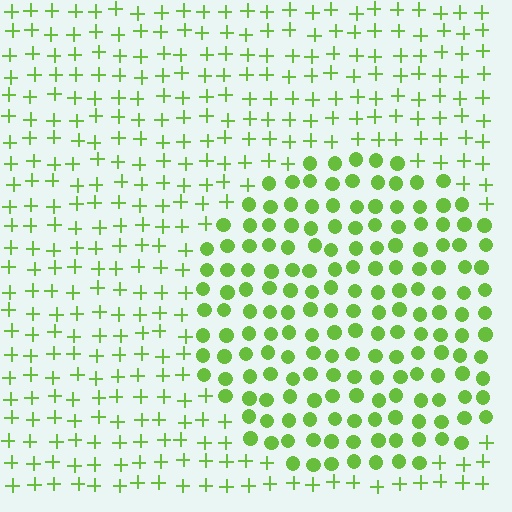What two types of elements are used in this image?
The image uses circles inside the circle region and plus signs outside it.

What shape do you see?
I see a circle.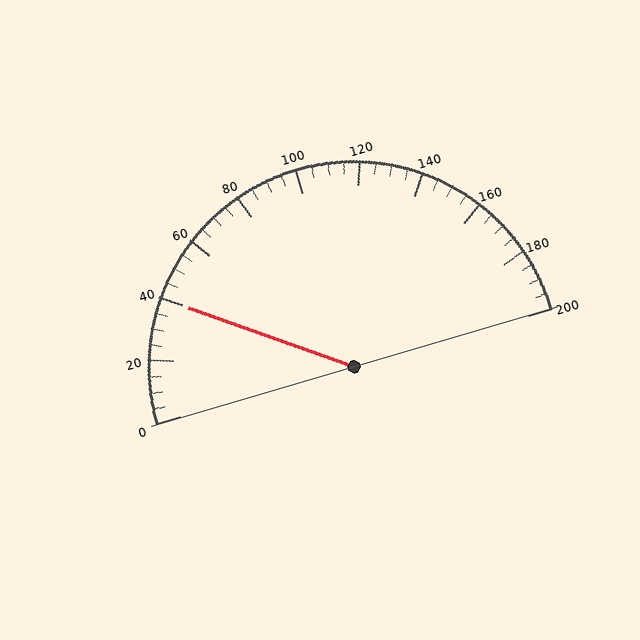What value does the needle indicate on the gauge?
The needle indicates approximately 40.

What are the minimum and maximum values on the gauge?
The gauge ranges from 0 to 200.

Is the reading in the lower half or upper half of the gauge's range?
The reading is in the lower half of the range (0 to 200).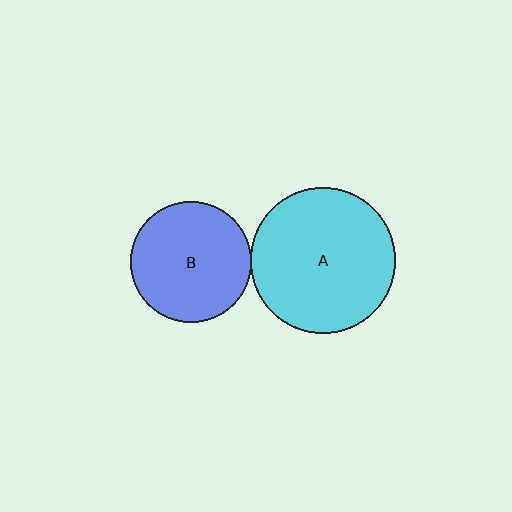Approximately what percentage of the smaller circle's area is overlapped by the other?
Approximately 5%.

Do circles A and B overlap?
Yes.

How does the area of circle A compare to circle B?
Approximately 1.4 times.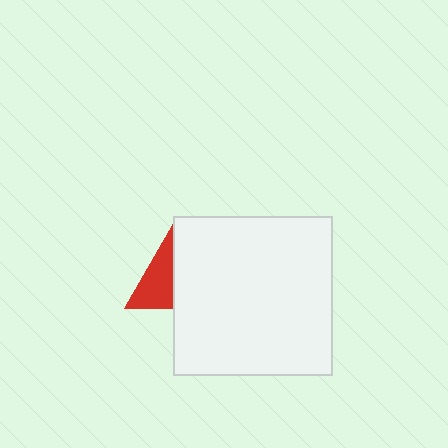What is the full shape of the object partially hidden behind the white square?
The partially hidden object is a red triangle.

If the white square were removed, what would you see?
You would see the complete red triangle.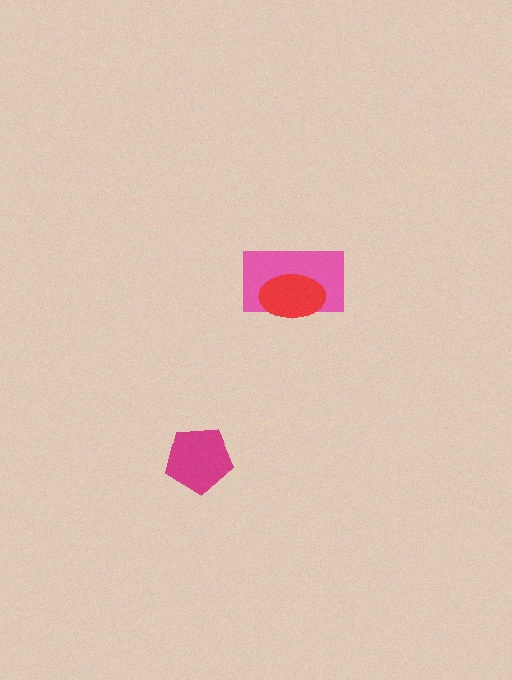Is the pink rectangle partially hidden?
Yes, it is partially covered by another shape.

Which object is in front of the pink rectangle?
The red ellipse is in front of the pink rectangle.